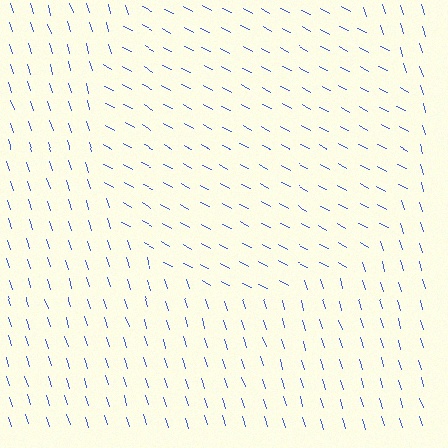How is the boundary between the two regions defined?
The boundary is defined purely by a change in line orientation (approximately 45 degrees difference). All lines are the same color and thickness.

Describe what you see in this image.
The image is filled with small blue line segments. A circle region in the image has lines oriented differently from the surrounding lines, creating a visible texture boundary.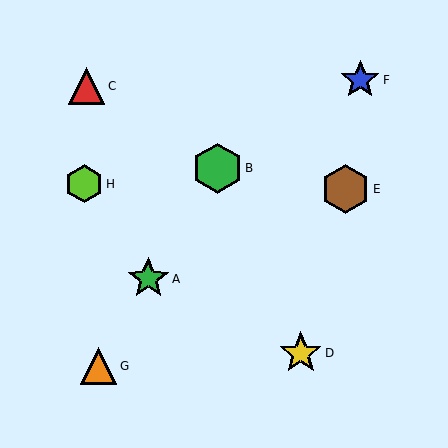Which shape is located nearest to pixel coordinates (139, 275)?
The green star (labeled A) at (148, 279) is nearest to that location.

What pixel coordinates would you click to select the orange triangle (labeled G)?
Click at (99, 366) to select the orange triangle G.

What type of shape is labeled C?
Shape C is a red triangle.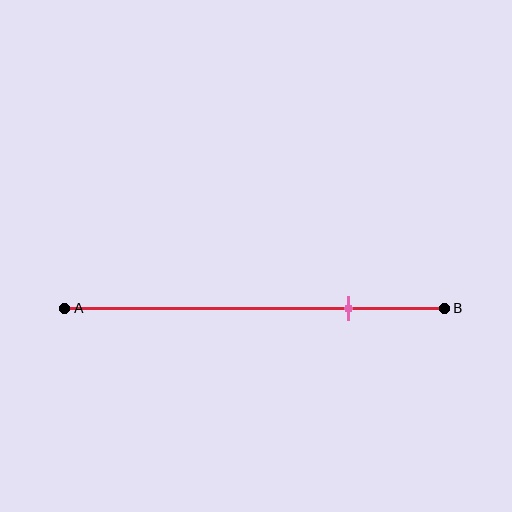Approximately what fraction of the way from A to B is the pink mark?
The pink mark is approximately 75% of the way from A to B.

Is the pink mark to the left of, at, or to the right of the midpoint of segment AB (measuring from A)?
The pink mark is to the right of the midpoint of segment AB.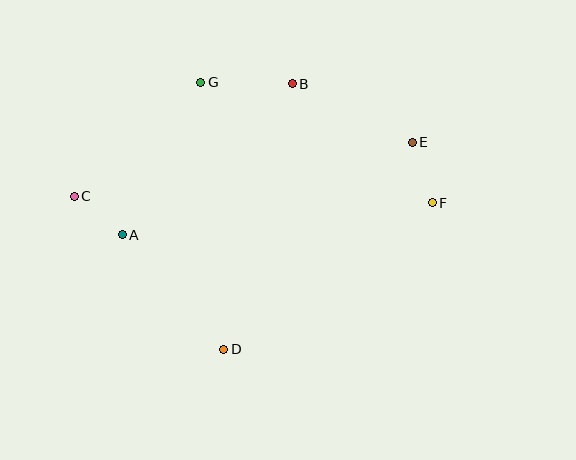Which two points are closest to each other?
Points A and C are closest to each other.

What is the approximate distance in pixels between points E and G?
The distance between E and G is approximately 220 pixels.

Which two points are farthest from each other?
Points C and F are farthest from each other.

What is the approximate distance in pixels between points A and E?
The distance between A and E is approximately 304 pixels.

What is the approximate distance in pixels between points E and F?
The distance between E and F is approximately 63 pixels.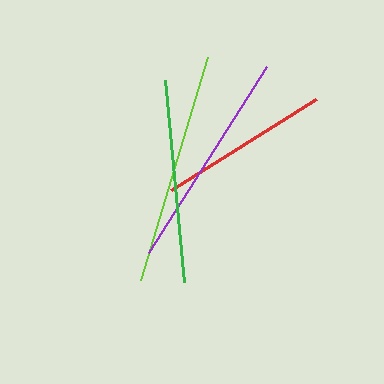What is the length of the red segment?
The red segment is approximately 171 pixels long.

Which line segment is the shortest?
The red line is the shortest at approximately 171 pixels.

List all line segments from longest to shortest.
From longest to shortest: lime, purple, green, red.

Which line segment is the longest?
The lime line is the longest at approximately 233 pixels.